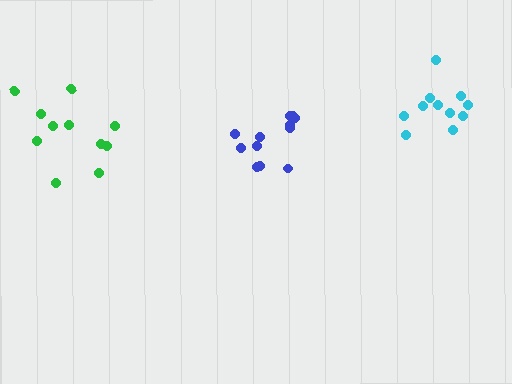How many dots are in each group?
Group 1: 12 dots, Group 2: 11 dots, Group 3: 11 dots (34 total).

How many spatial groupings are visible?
There are 3 spatial groupings.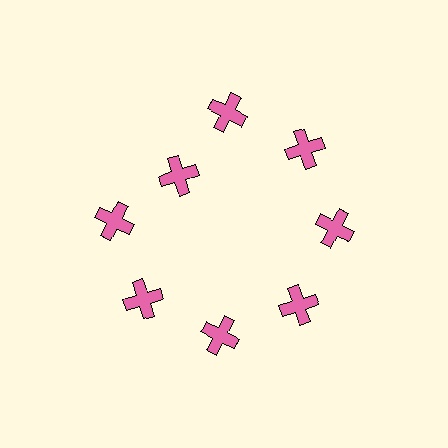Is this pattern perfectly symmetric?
No. The 8 pink crosses are arranged in a ring, but one element near the 10 o'clock position is pulled inward toward the center, breaking the 8-fold rotational symmetry.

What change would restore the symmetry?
The symmetry would be restored by moving it outward, back onto the ring so that all 8 crosses sit at equal angles and equal distance from the center.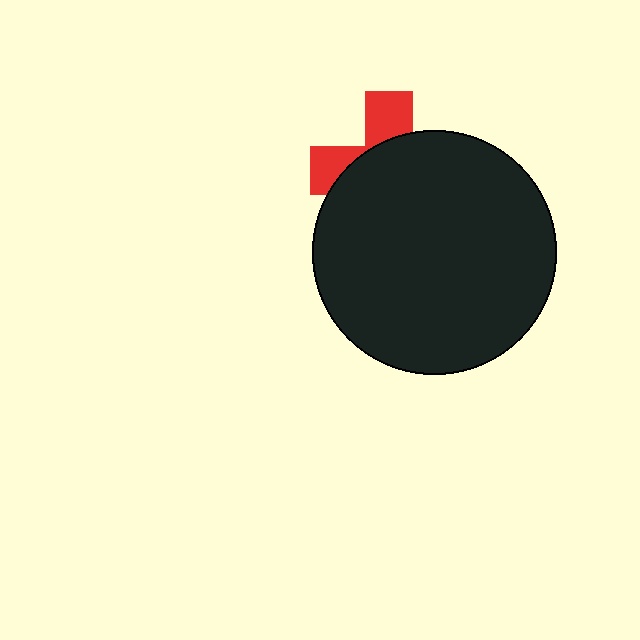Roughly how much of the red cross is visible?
A small part of it is visible (roughly 31%).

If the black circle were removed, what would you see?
You would see the complete red cross.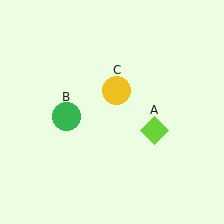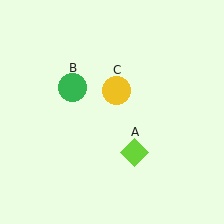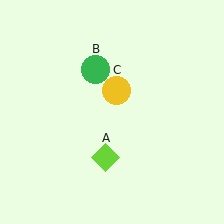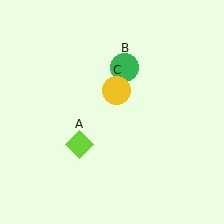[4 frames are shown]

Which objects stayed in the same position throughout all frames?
Yellow circle (object C) remained stationary.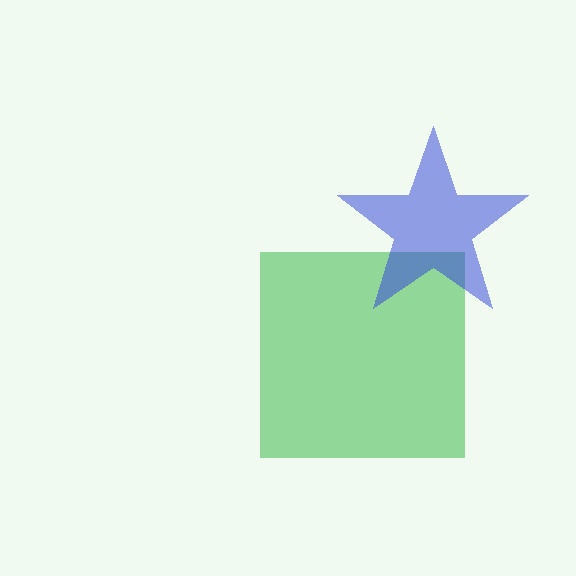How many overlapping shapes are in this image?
There are 2 overlapping shapes in the image.